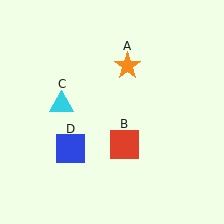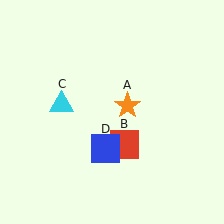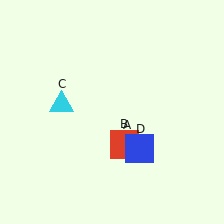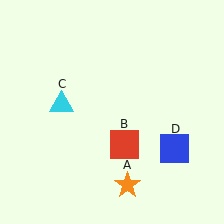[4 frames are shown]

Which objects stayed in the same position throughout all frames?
Red square (object B) and cyan triangle (object C) remained stationary.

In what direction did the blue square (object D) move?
The blue square (object D) moved right.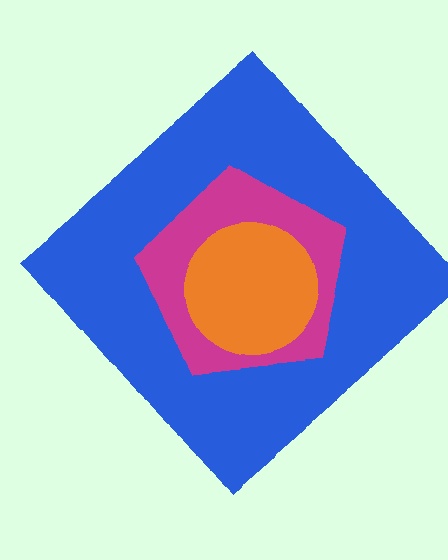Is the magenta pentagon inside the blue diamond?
Yes.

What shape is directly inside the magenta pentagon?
The orange circle.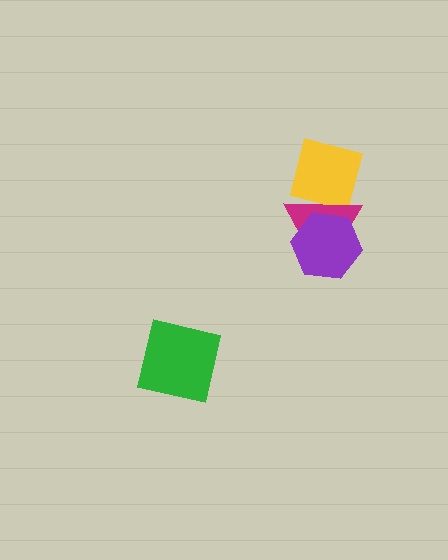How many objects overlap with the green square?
0 objects overlap with the green square.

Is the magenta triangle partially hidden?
Yes, it is partially covered by another shape.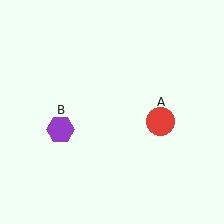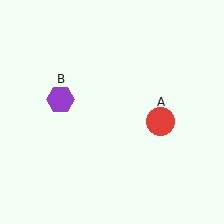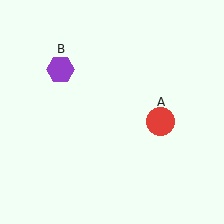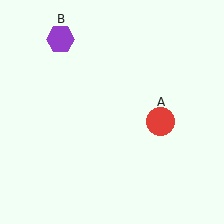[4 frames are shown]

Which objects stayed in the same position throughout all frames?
Red circle (object A) remained stationary.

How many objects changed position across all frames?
1 object changed position: purple hexagon (object B).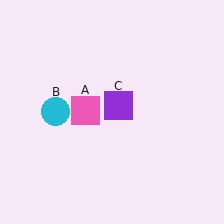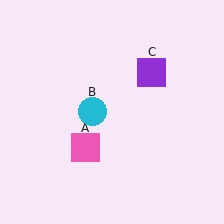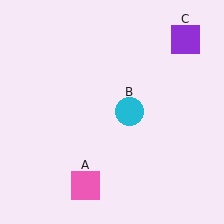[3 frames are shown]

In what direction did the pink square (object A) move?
The pink square (object A) moved down.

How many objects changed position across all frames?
3 objects changed position: pink square (object A), cyan circle (object B), purple square (object C).